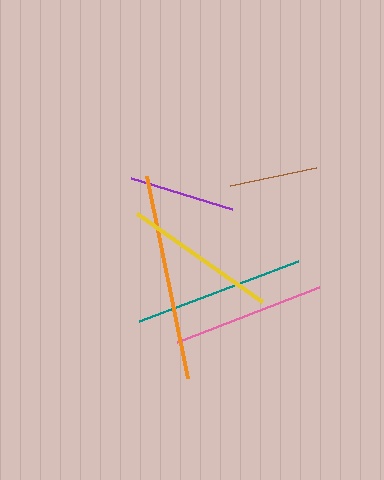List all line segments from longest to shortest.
From longest to shortest: orange, teal, yellow, pink, purple, brown.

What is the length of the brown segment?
The brown segment is approximately 88 pixels long.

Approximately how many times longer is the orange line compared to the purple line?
The orange line is approximately 1.9 times the length of the purple line.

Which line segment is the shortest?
The brown line is the shortest at approximately 88 pixels.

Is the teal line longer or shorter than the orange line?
The orange line is longer than the teal line.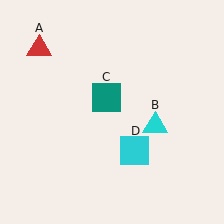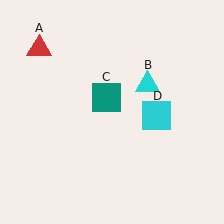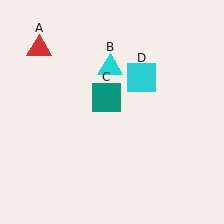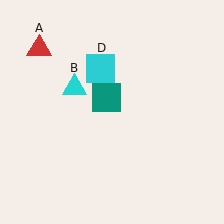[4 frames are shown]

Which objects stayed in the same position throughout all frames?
Red triangle (object A) and teal square (object C) remained stationary.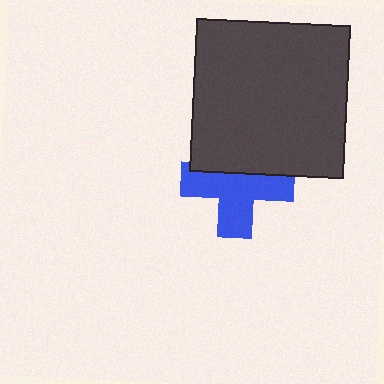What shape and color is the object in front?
The object in front is a dark gray square.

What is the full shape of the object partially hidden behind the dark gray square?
The partially hidden object is a blue cross.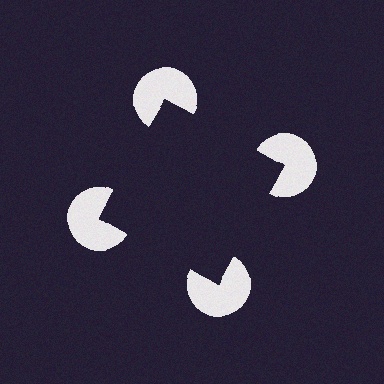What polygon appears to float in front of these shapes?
An illusory square — its edges are inferred from the aligned wedge cuts in the pac-man discs, not physically drawn.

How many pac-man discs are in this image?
There are 4 — one at each vertex of the illusory square.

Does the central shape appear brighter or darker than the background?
It typically appears slightly darker than the background, even though no actual brightness change is drawn.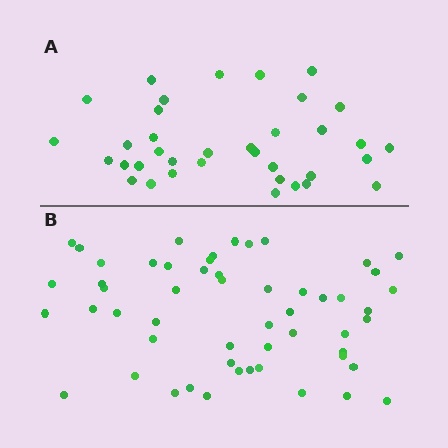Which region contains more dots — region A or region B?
Region B (the bottom region) has more dots.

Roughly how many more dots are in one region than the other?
Region B has approximately 20 more dots than region A.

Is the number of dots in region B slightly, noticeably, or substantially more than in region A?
Region B has substantially more. The ratio is roughly 1.5 to 1.